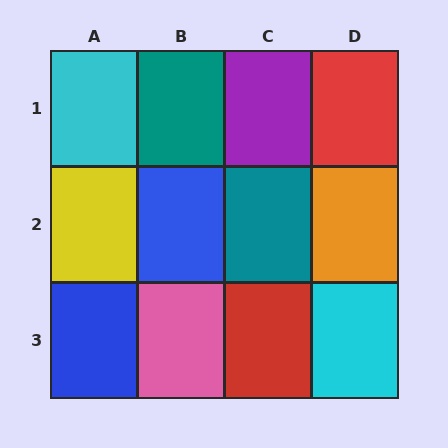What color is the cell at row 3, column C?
Red.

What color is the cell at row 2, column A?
Yellow.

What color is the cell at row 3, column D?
Cyan.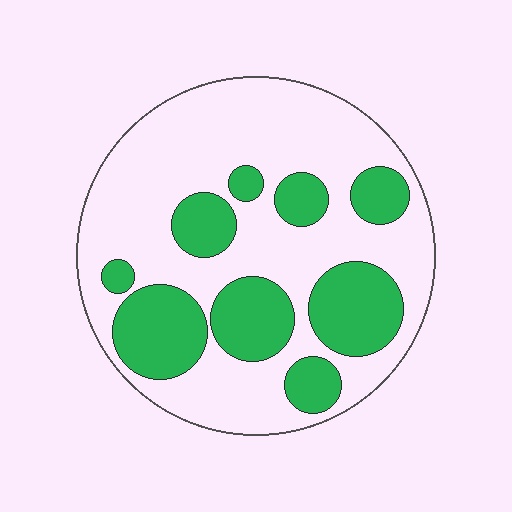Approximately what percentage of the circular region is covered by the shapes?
Approximately 35%.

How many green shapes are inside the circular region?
9.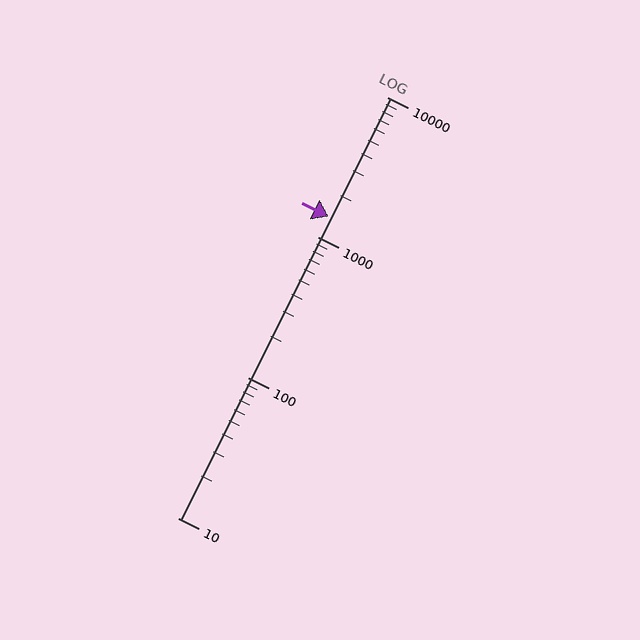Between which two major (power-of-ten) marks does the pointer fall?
The pointer is between 1000 and 10000.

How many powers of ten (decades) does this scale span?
The scale spans 3 decades, from 10 to 10000.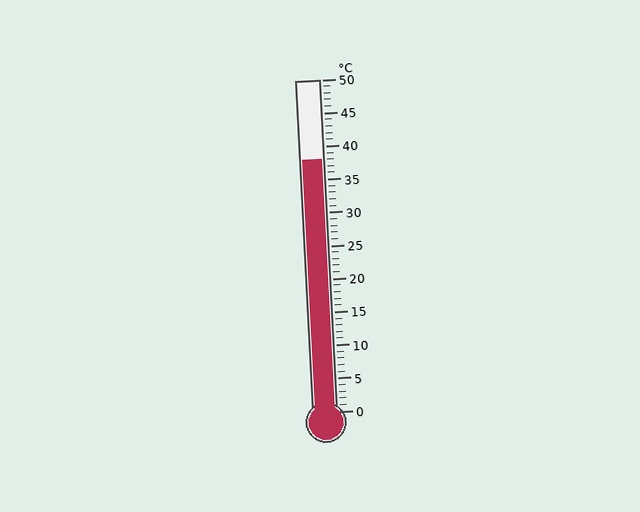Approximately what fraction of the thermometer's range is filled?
The thermometer is filled to approximately 75% of its range.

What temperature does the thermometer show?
The thermometer shows approximately 38°C.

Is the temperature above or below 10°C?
The temperature is above 10°C.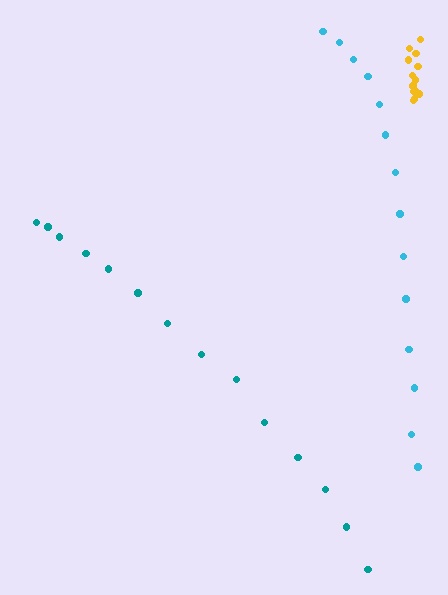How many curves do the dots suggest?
There are 3 distinct paths.